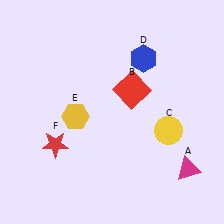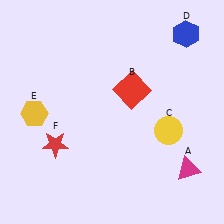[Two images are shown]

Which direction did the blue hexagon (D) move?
The blue hexagon (D) moved right.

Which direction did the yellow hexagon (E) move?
The yellow hexagon (E) moved left.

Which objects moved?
The objects that moved are: the blue hexagon (D), the yellow hexagon (E).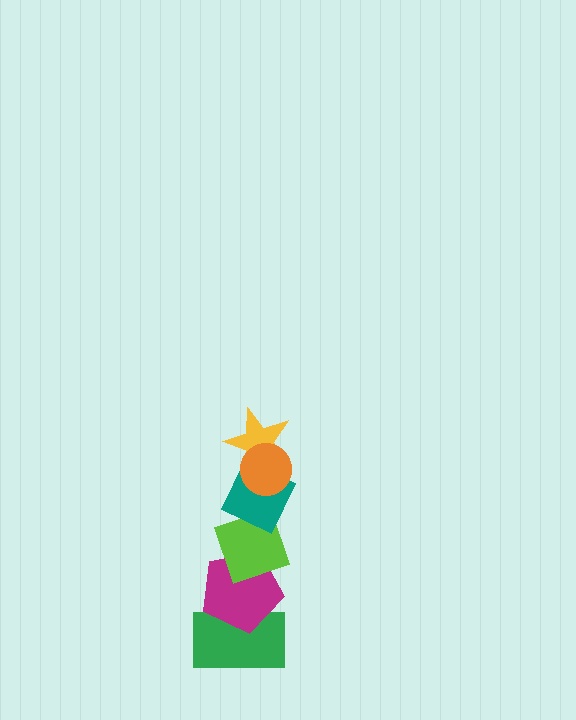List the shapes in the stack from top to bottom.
From top to bottom: the orange circle, the yellow star, the teal diamond, the lime diamond, the magenta pentagon, the green rectangle.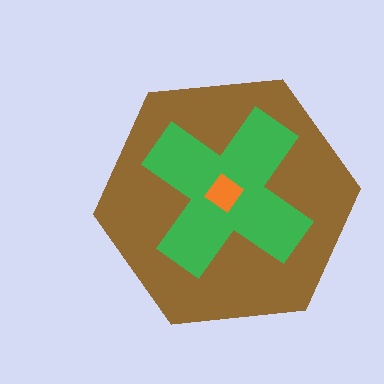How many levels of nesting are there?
3.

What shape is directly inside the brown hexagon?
The green cross.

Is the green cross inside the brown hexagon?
Yes.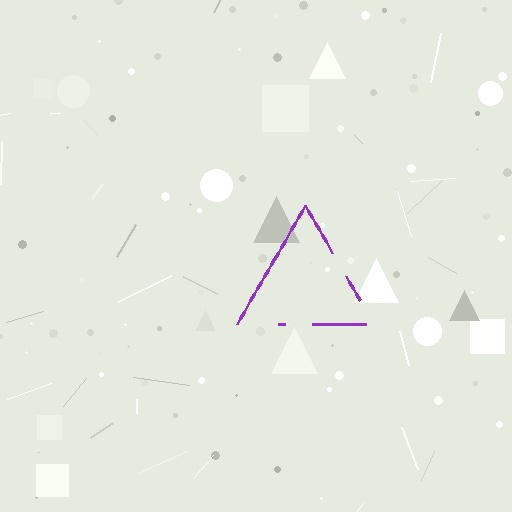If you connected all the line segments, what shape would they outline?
They would outline a triangle.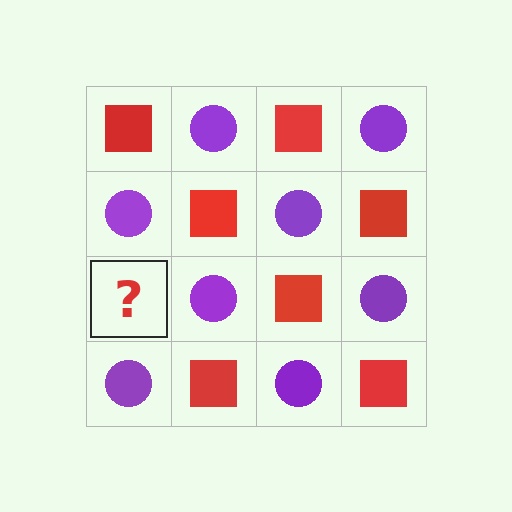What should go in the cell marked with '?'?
The missing cell should contain a red square.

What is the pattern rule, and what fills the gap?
The rule is that it alternates red square and purple circle in a checkerboard pattern. The gap should be filled with a red square.